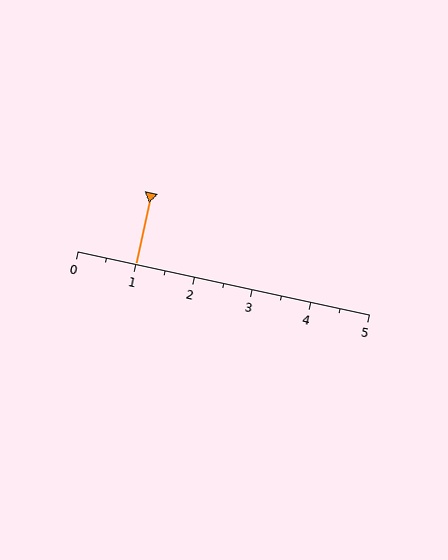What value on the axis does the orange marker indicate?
The marker indicates approximately 1.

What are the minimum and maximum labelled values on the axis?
The axis runs from 0 to 5.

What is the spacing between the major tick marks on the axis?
The major ticks are spaced 1 apart.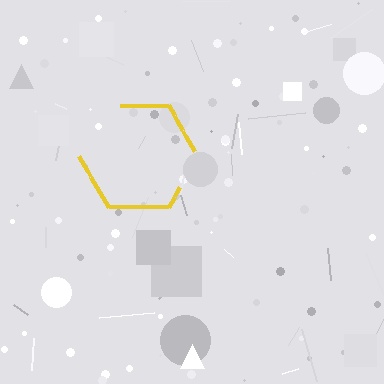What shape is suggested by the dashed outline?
The dashed outline suggests a hexagon.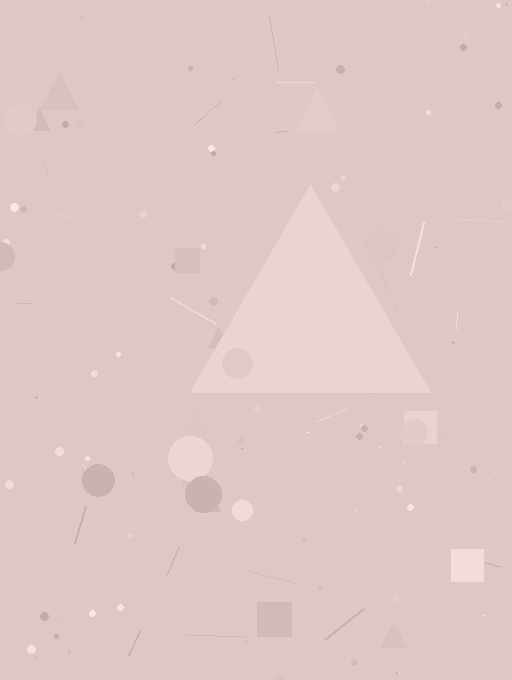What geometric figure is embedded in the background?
A triangle is embedded in the background.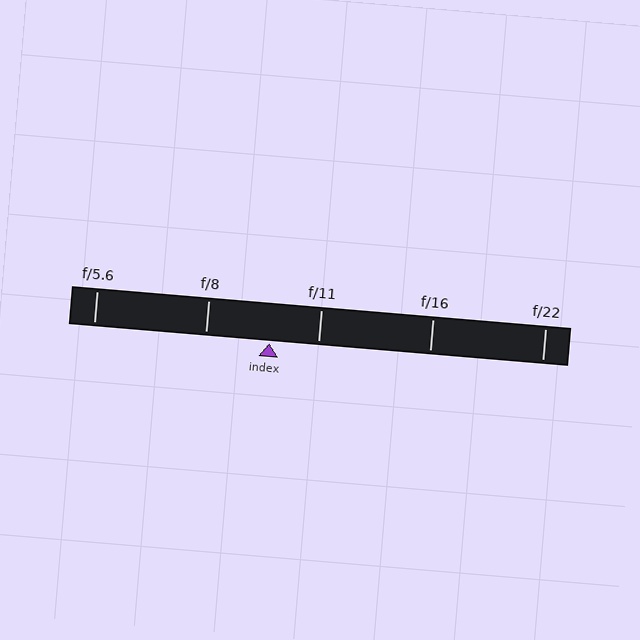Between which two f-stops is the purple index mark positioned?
The index mark is between f/8 and f/11.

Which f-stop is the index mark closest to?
The index mark is closest to f/11.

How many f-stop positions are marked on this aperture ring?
There are 5 f-stop positions marked.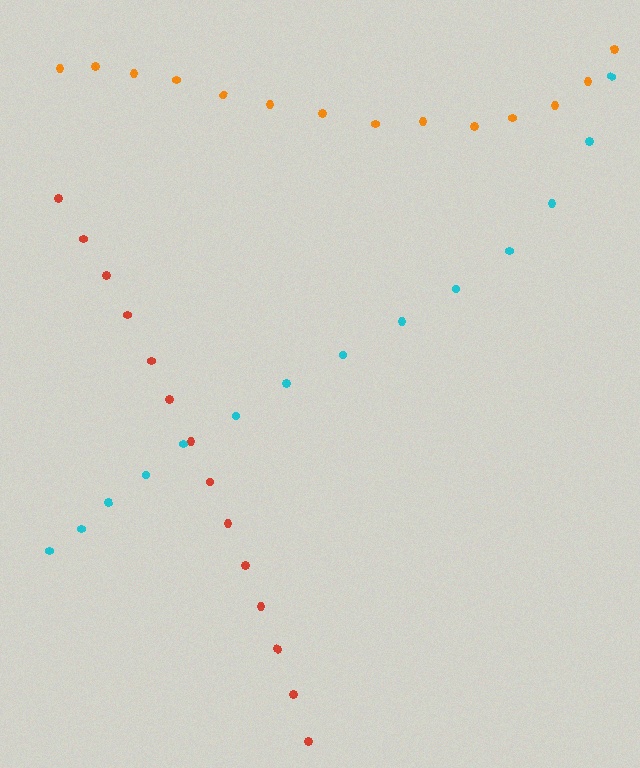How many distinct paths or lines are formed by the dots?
There are 3 distinct paths.